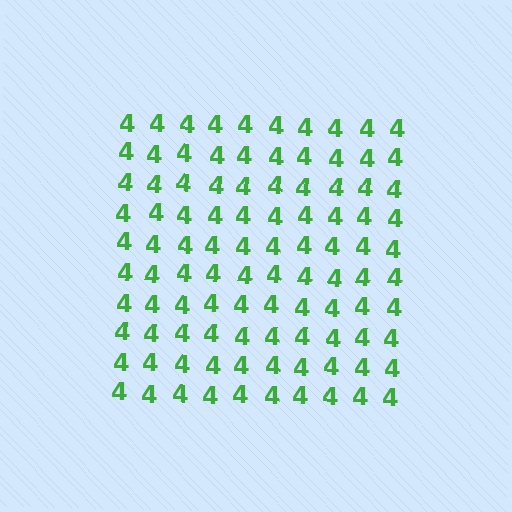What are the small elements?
The small elements are digit 4's.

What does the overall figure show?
The overall figure shows a square.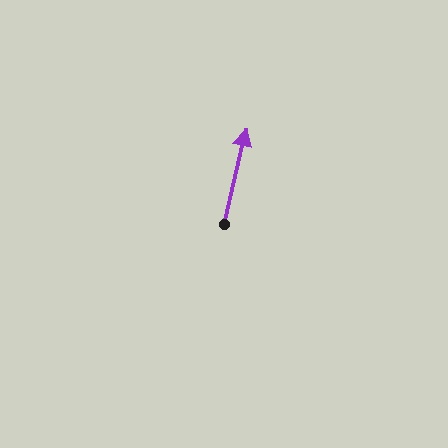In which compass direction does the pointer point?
North.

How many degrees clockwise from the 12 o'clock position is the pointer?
Approximately 13 degrees.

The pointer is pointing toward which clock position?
Roughly 12 o'clock.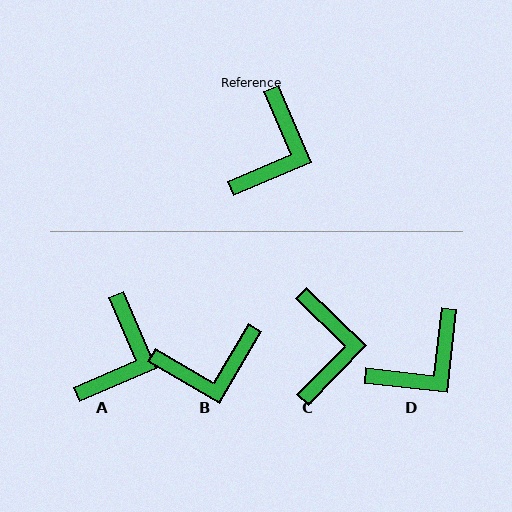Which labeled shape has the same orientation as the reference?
A.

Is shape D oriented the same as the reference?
No, it is off by about 30 degrees.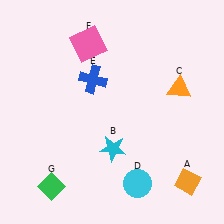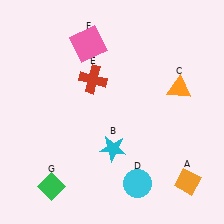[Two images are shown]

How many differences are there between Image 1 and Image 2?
There is 1 difference between the two images.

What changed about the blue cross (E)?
In Image 1, E is blue. In Image 2, it changed to red.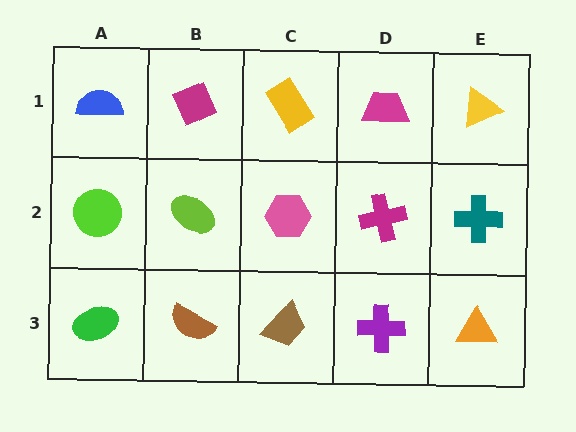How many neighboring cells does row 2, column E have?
3.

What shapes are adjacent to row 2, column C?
A yellow rectangle (row 1, column C), a brown trapezoid (row 3, column C), a lime ellipse (row 2, column B), a magenta cross (row 2, column D).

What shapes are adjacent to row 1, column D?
A magenta cross (row 2, column D), a yellow rectangle (row 1, column C), a yellow triangle (row 1, column E).